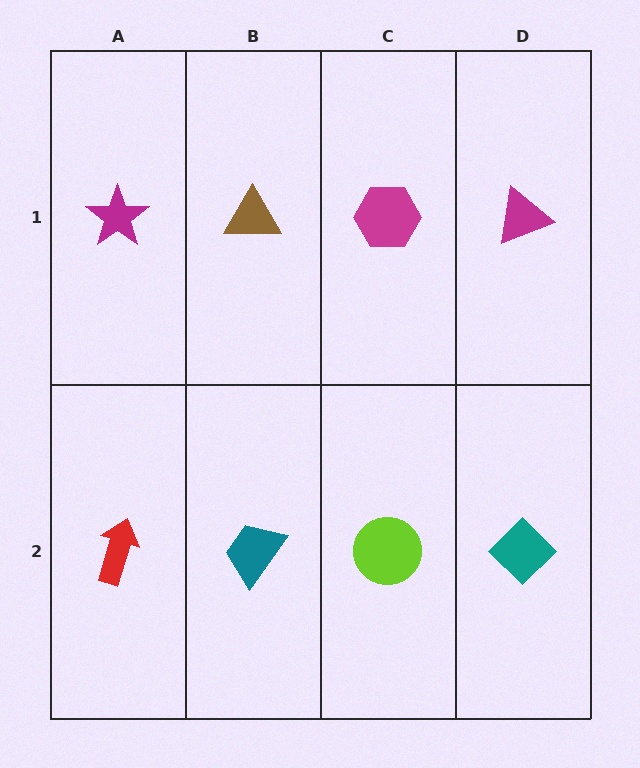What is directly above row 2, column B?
A brown triangle.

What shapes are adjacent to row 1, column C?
A lime circle (row 2, column C), a brown triangle (row 1, column B), a magenta triangle (row 1, column D).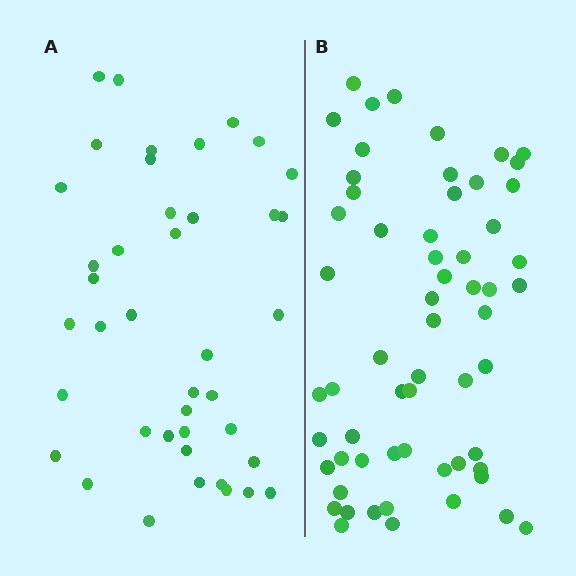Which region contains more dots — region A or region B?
Region B (the right region) has more dots.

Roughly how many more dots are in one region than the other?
Region B has approximately 20 more dots than region A.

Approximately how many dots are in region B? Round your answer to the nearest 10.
About 60 dots.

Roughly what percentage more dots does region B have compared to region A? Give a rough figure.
About 45% more.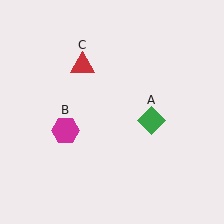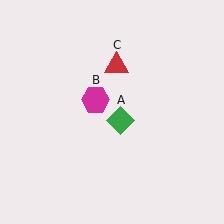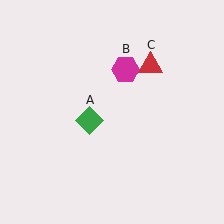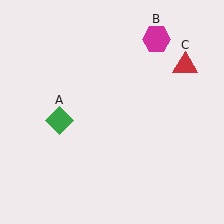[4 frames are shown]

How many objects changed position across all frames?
3 objects changed position: green diamond (object A), magenta hexagon (object B), red triangle (object C).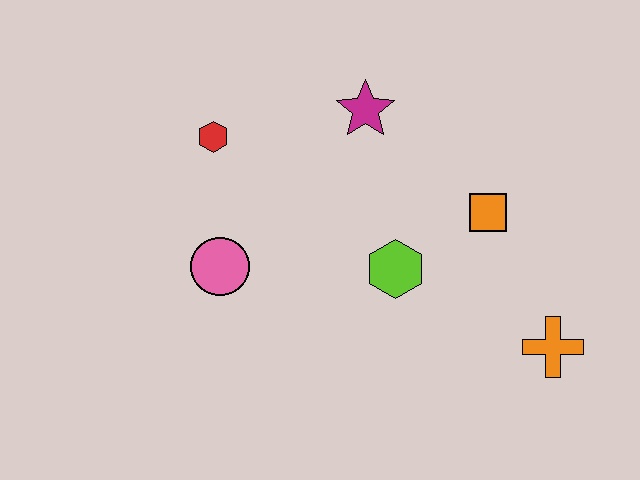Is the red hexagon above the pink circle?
Yes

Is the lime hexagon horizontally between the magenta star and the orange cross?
Yes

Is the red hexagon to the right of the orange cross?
No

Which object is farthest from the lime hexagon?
The red hexagon is farthest from the lime hexagon.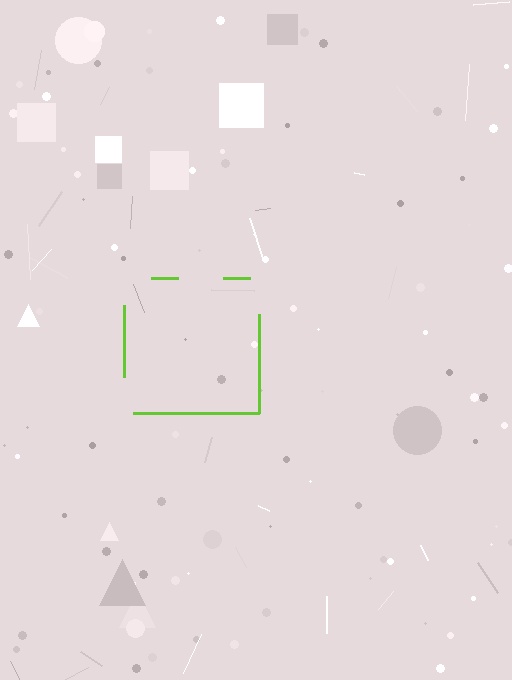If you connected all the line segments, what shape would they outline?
They would outline a square.